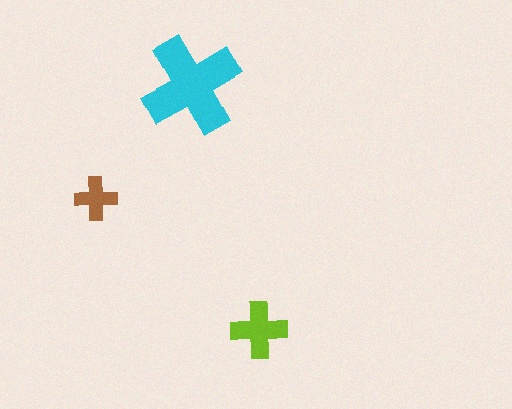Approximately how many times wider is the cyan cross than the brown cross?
About 2.5 times wider.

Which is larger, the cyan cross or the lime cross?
The cyan one.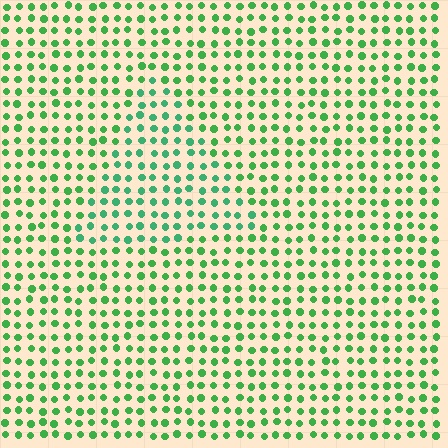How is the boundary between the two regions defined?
The boundary is defined purely by a slight shift in hue (about 21 degrees). Spacing, size, and orientation are identical on both sides.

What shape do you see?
I see a triangle.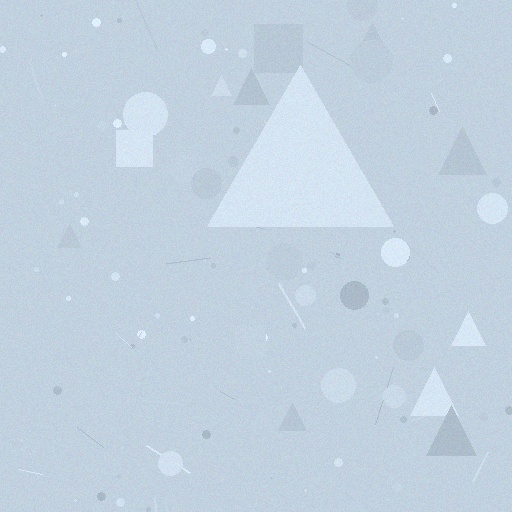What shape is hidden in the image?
A triangle is hidden in the image.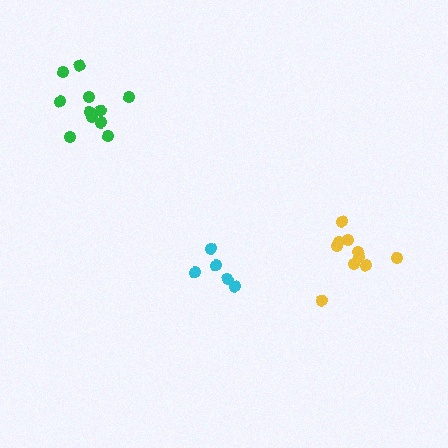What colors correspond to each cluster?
The clusters are colored: green, yellow, cyan.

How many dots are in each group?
Group 1: 11 dots, Group 2: 10 dots, Group 3: 5 dots (26 total).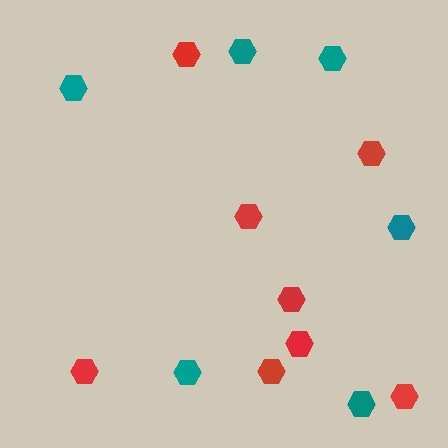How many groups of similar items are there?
There are 2 groups: one group of teal hexagons (6) and one group of red hexagons (8).